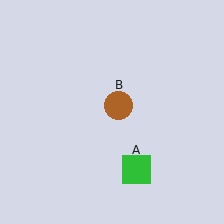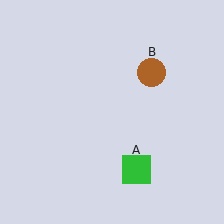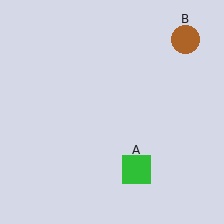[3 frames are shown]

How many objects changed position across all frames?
1 object changed position: brown circle (object B).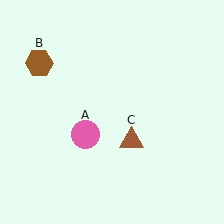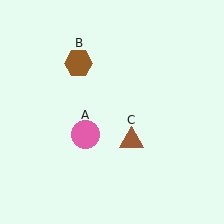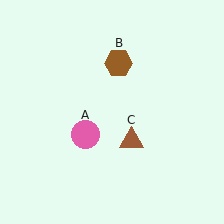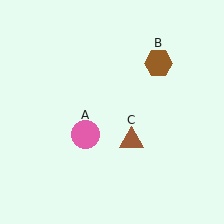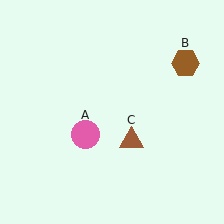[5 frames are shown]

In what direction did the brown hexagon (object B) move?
The brown hexagon (object B) moved right.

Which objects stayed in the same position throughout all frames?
Pink circle (object A) and brown triangle (object C) remained stationary.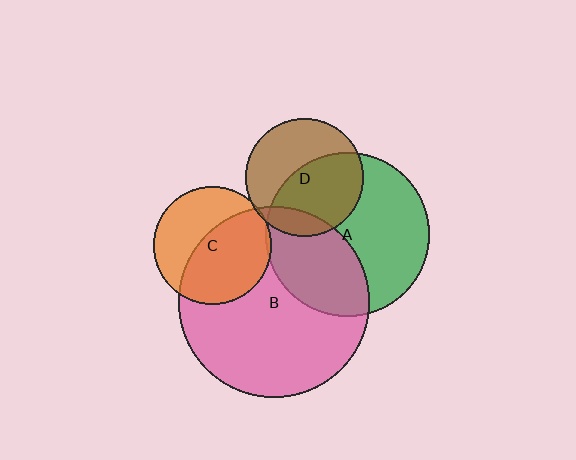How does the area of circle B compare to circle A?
Approximately 1.3 times.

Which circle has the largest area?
Circle B (pink).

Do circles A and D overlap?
Yes.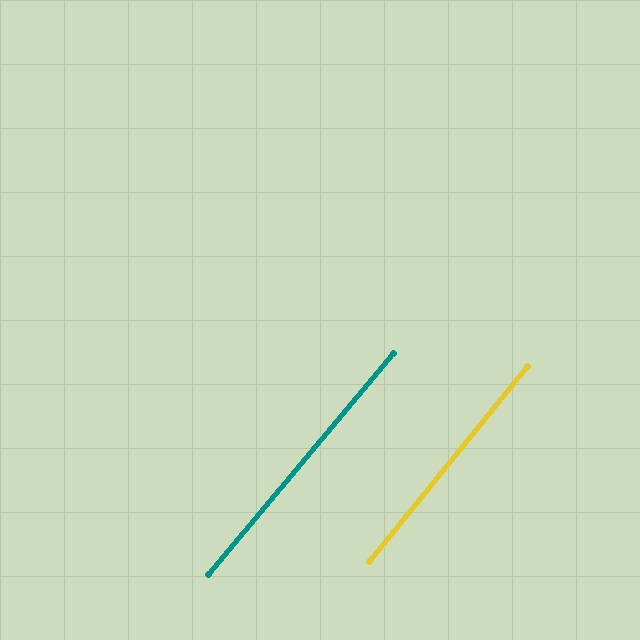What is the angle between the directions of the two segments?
Approximately 1 degree.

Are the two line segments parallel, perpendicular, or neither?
Parallel — their directions differ by only 1.1°.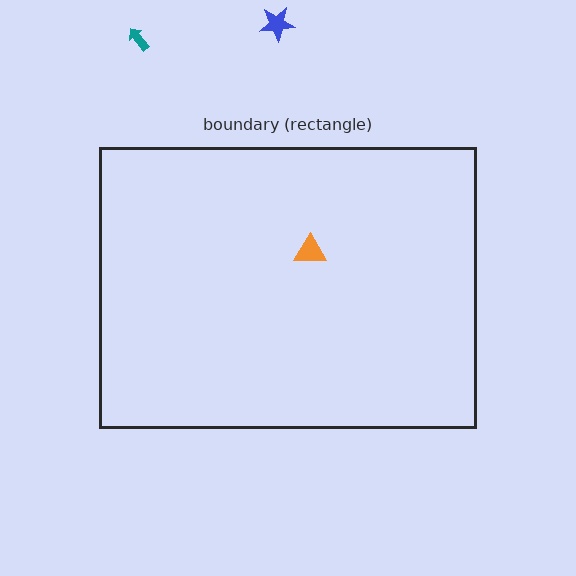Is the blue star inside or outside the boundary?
Outside.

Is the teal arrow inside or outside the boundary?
Outside.